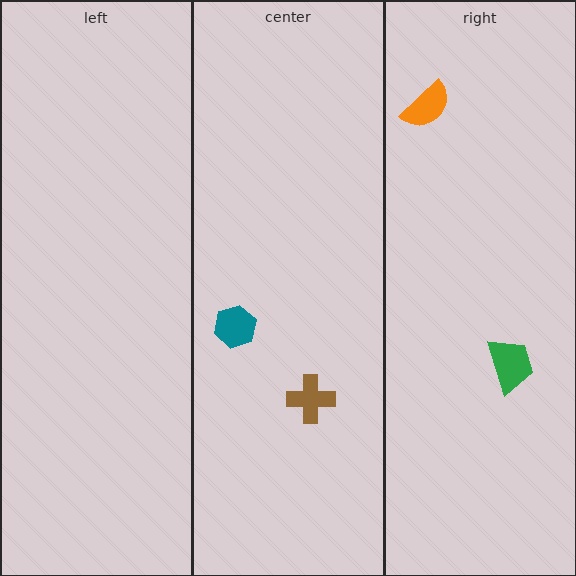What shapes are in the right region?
The green trapezoid, the orange semicircle.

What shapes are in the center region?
The brown cross, the teal hexagon.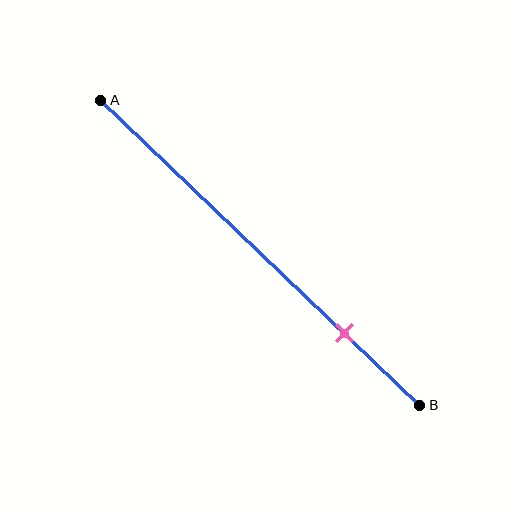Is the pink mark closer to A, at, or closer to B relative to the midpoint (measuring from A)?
The pink mark is closer to point B than the midpoint of segment AB.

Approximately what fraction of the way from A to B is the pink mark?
The pink mark is approximately 75% of the way from A to B.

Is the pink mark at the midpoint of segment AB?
No, the mark is at about 75% from A, not at the 50% midpoint.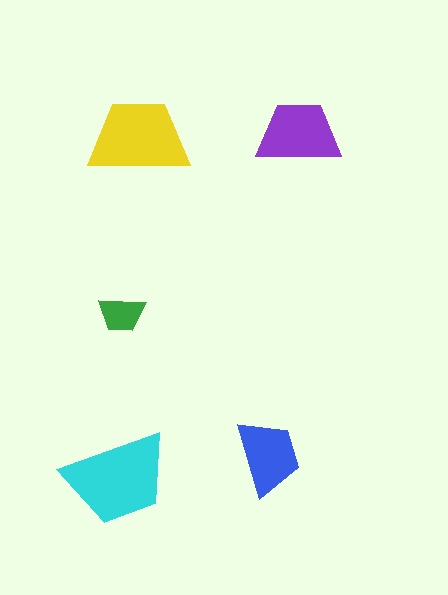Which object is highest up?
The purple trapezoid is topmost.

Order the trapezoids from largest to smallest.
the cyan one, the yellow one, the purple one, the blue one, the green one.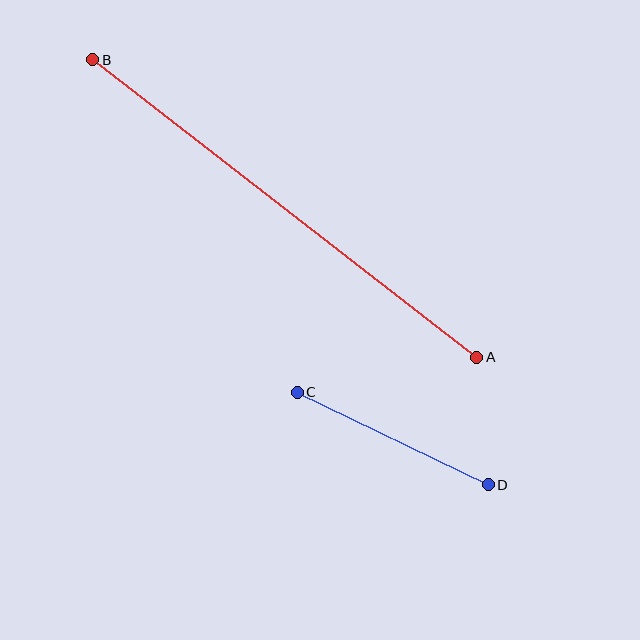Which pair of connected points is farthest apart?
Points A and B are farthest apart.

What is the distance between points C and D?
The distance is approximately 212 pixels.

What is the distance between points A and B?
The distance is approximately 485 pixels.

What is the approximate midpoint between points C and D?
The midpoint is at approximately (393, 439) pixels.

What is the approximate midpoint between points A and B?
The midpoint is at approximately (285, 209) pixels.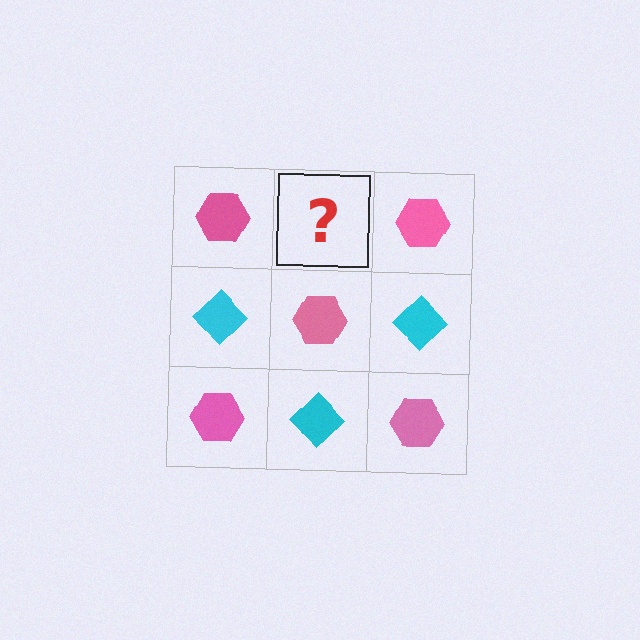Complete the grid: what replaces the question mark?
The question mark should be replaced with a cyan diamond.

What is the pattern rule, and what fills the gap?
The rule is that it alternates pink hexagon and cyan diamond in a checkerboard pattern. The gap should be filled with a cyan diamond.